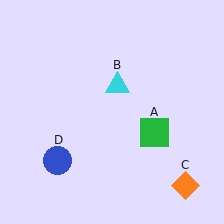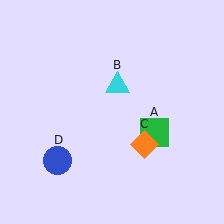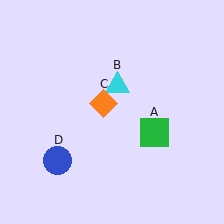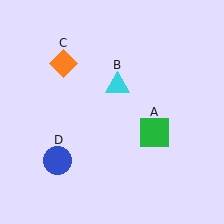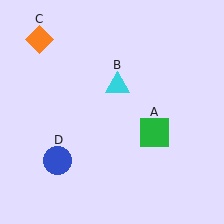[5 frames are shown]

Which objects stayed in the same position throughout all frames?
Green square (object A) and cyan triangle (object B) and blue circle (object D) remained stationary.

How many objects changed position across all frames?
1 object changed position: orange diamond (object C).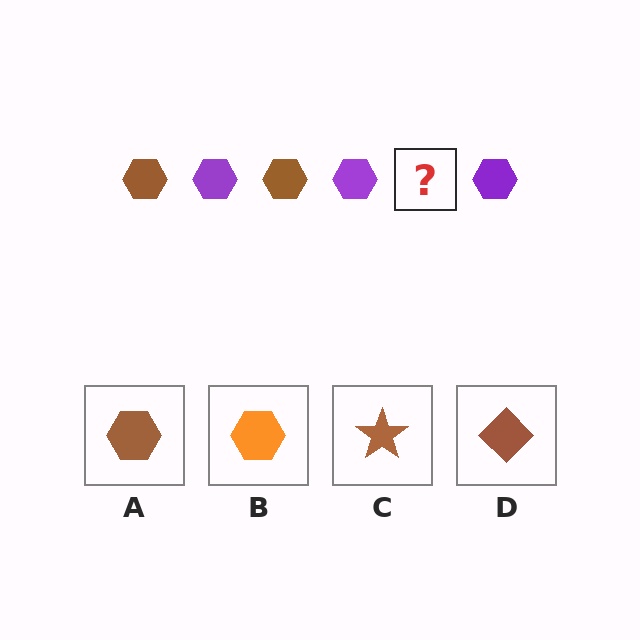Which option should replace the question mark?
Option A.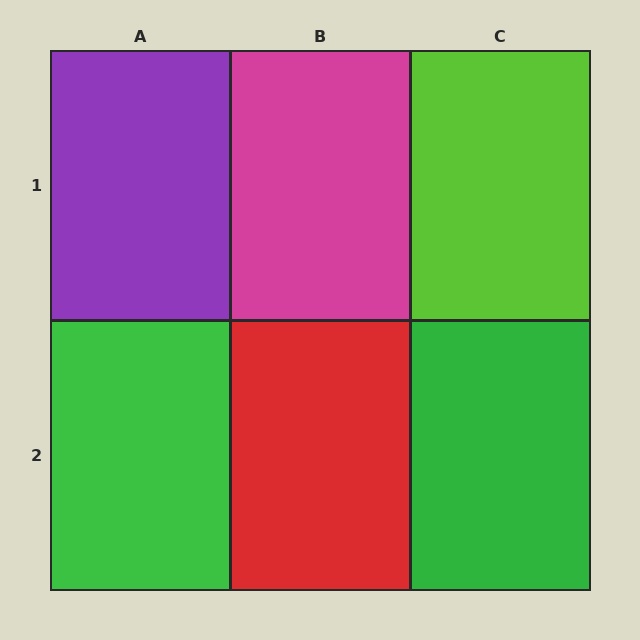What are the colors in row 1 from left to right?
Purple, magenta, lime.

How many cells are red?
1 cell is red.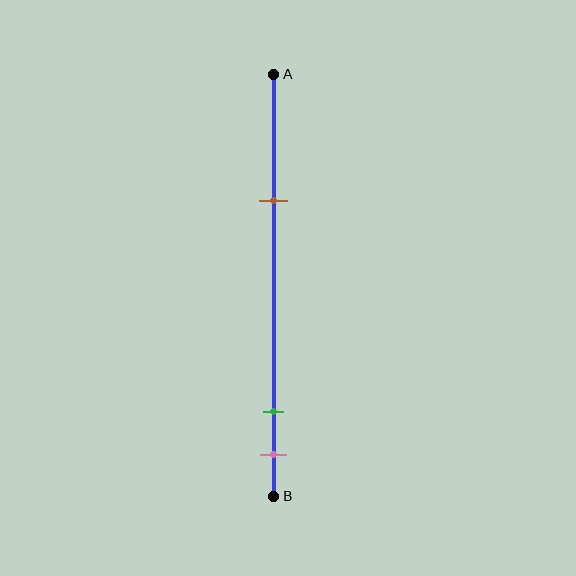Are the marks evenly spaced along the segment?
No, the marks are not evenly spaced.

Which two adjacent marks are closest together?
The green and pink marks are the closest adjacent pair.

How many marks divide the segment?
There are 3 marks dividing the segment.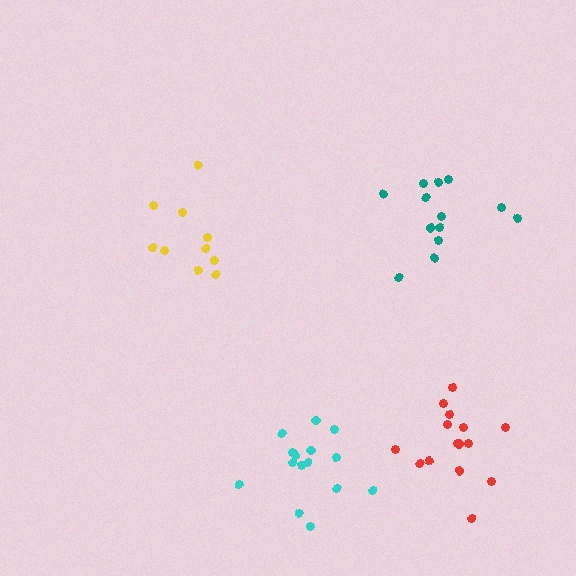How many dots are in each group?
Group 1: 15 dots, Group 2: 15 dots, Group 3: 10 dots, Group 4: 13 dots (53 total).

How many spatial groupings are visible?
There are 4 spatial groupings.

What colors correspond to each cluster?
The clusters are colored: red, cyan, yellow, teal.